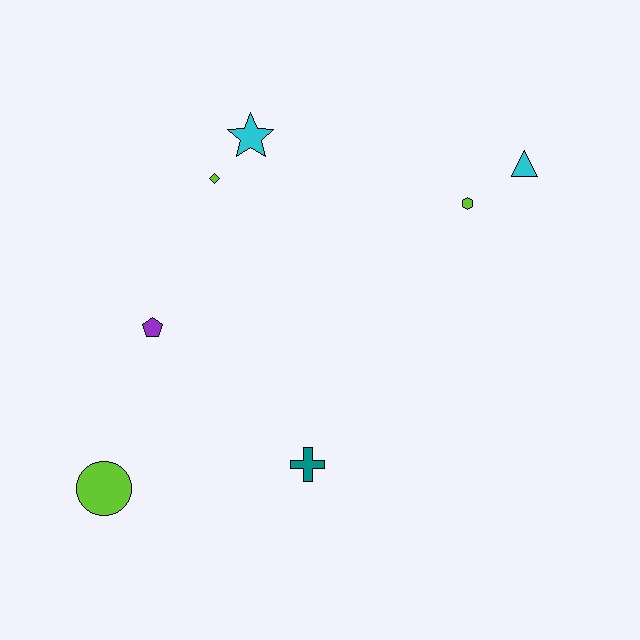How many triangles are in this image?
There is 1 triangle.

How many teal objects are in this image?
There is 1 teal object.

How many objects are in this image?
There are 7 objects.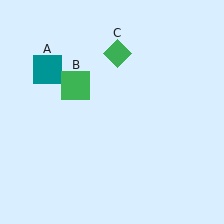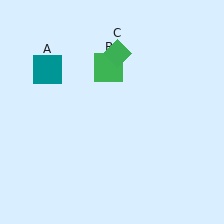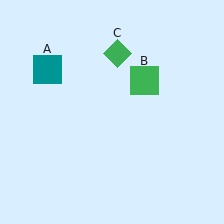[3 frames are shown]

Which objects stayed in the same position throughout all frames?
Teal square (object A) and green diamond (object C) remained stationary.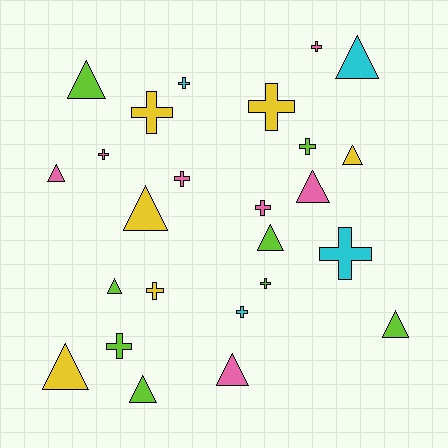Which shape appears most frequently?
Cross, with 13 objects.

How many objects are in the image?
There are 25 objects.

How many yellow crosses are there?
There are 3 yellow crosses.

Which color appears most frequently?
Lime, with 8 objects.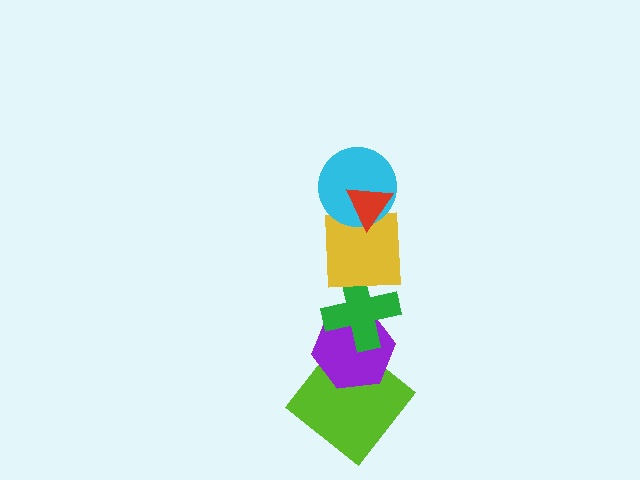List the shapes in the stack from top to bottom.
From top to bottom: the red triangle, the cyan circle, the yellow square, the green cross, the purple hexagon, the lime diamond.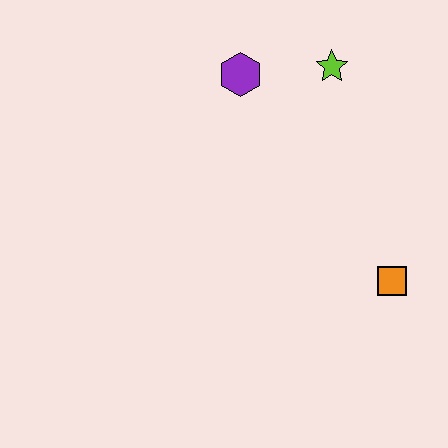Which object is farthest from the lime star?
The orange square is farthest from the lime star.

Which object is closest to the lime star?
The purple hexagon is closest to the lime star.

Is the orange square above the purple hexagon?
No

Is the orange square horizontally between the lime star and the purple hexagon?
No